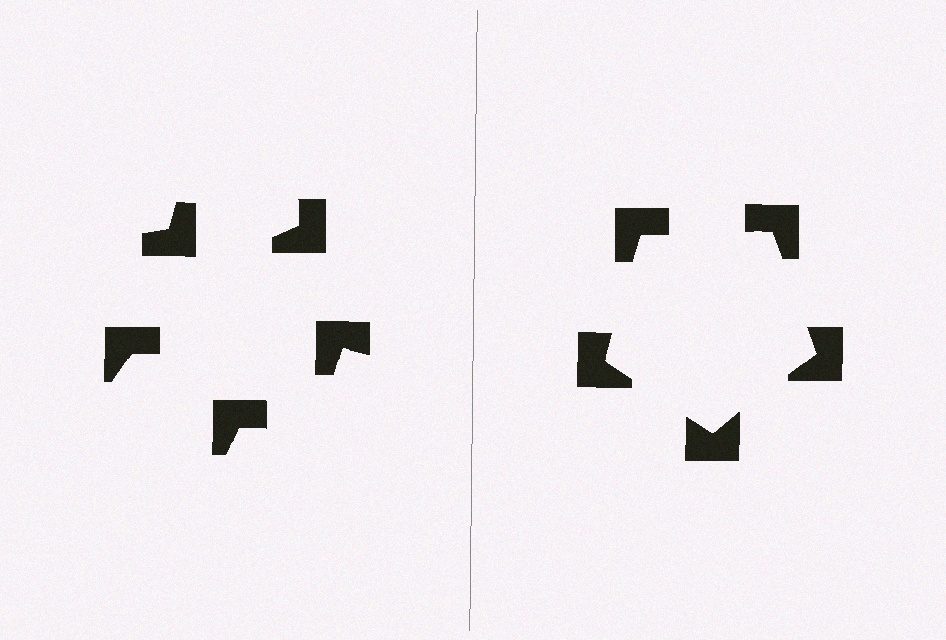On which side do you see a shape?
An illusory pentagon appears on the right side. On the left side the wedge cuts are rotated, so no coherent shape forms.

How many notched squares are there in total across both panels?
10 — 5 on each side.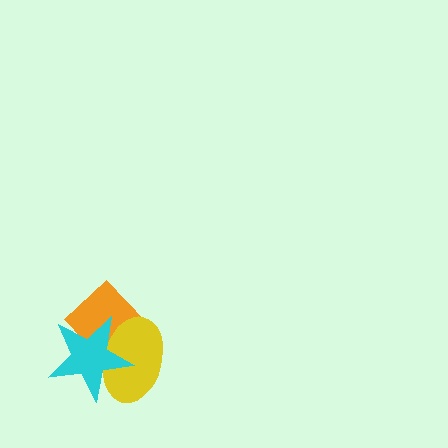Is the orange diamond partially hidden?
Yes, it is partially covered by another shape.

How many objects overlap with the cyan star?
2 objects overlap with the cyan star.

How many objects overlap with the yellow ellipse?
2 objects overlap with the yellow ellipse.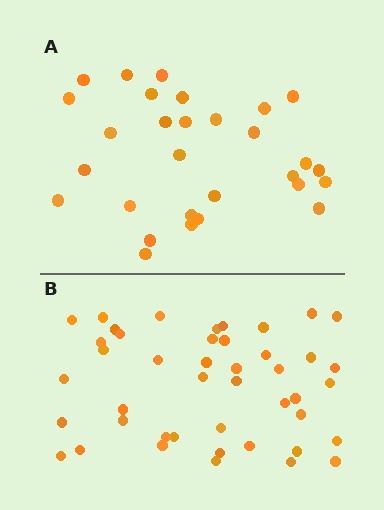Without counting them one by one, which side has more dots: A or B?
Region B (the bottom region) has more dots.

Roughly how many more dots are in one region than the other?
Region B has approximately 15 more dots than region A.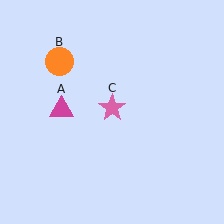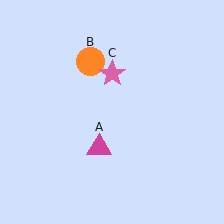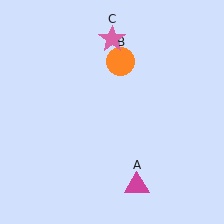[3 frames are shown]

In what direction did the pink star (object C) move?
The pink star (object C) moved up.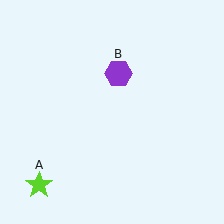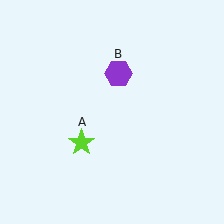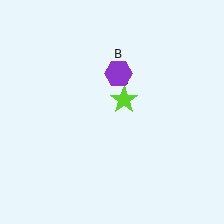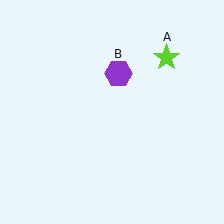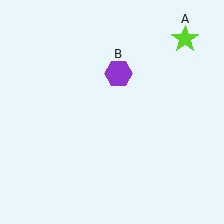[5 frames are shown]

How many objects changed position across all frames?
1 object changed position: lime star (object A).